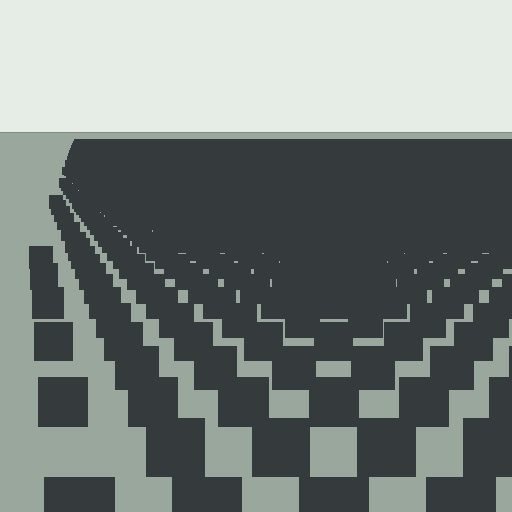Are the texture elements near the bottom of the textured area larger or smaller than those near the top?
Larger. Near the bottom, elements are closer to the viewer and appear at a bigger on-screen size.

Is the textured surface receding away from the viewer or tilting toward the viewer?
The surface is receding away from the viewer. Texture elements get smaller and denser toward the top.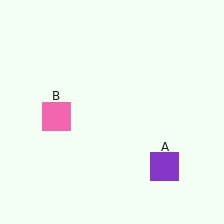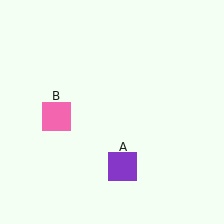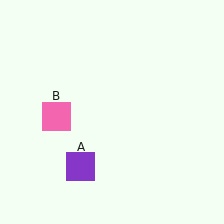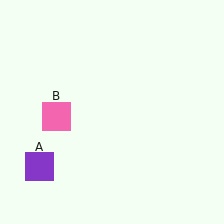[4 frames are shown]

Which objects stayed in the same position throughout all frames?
Pink square (object B) remained stationary.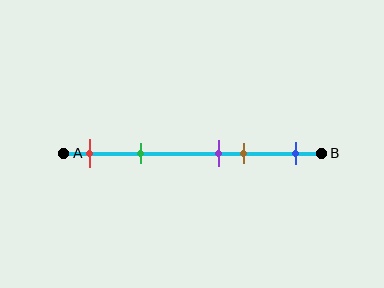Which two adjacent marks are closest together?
The purple and brown marks are the closest adjacent pair.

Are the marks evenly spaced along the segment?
No, the marks are not evenly spaced.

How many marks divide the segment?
There are 5 marks dividing the segment.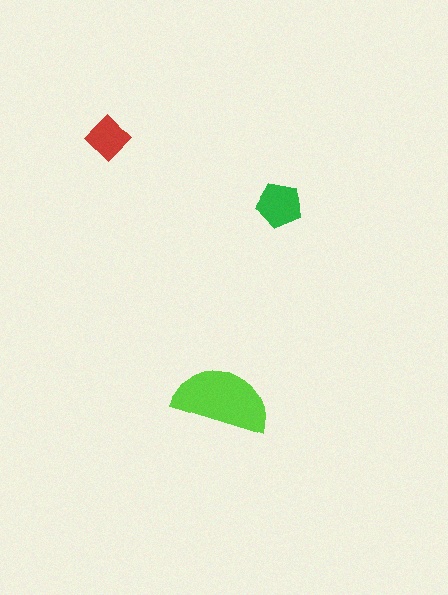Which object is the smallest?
The red diamond.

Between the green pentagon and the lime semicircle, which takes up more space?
The lime semicircle.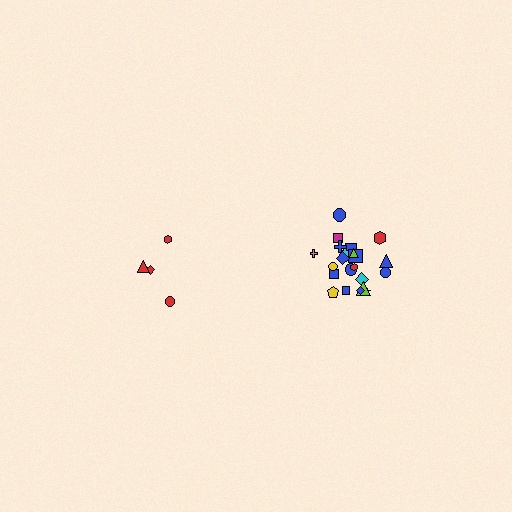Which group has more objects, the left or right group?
The right group.